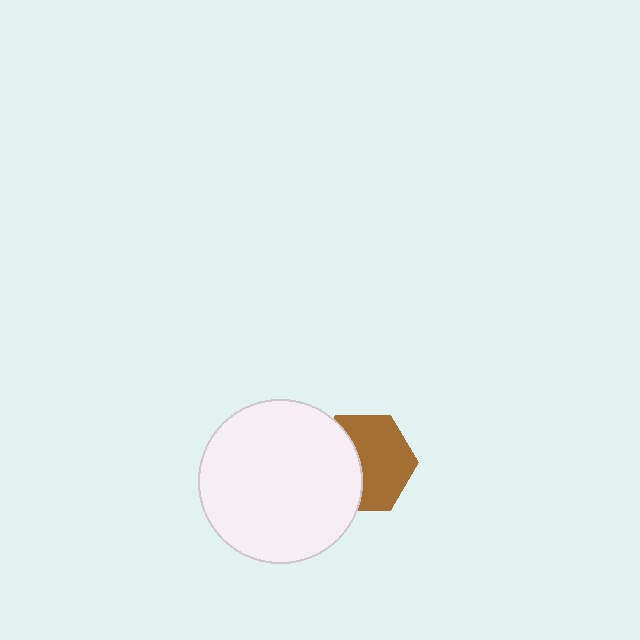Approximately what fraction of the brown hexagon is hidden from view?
Roughly 41% of the brown hexagon is hidden behind the white circle.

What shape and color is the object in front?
The object in front is a white circle.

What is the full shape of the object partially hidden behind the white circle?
The partially hidden object is a brown hexagon.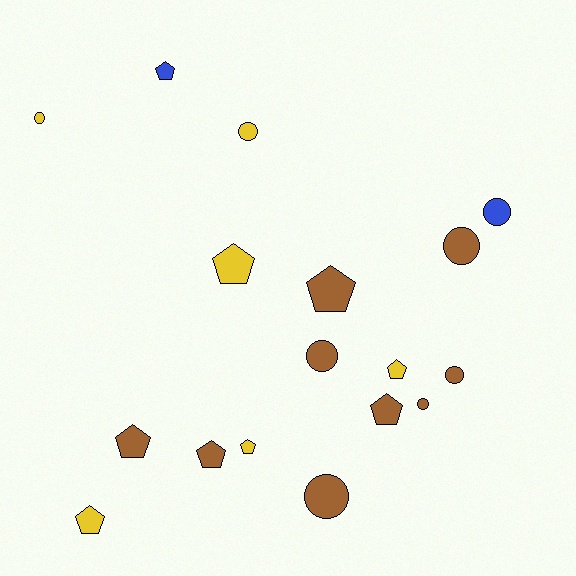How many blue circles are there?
There is 1 blue circle.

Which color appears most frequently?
Brown, with 9 objects.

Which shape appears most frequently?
Pentagon, with 9 objects.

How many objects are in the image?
There are 17 objects.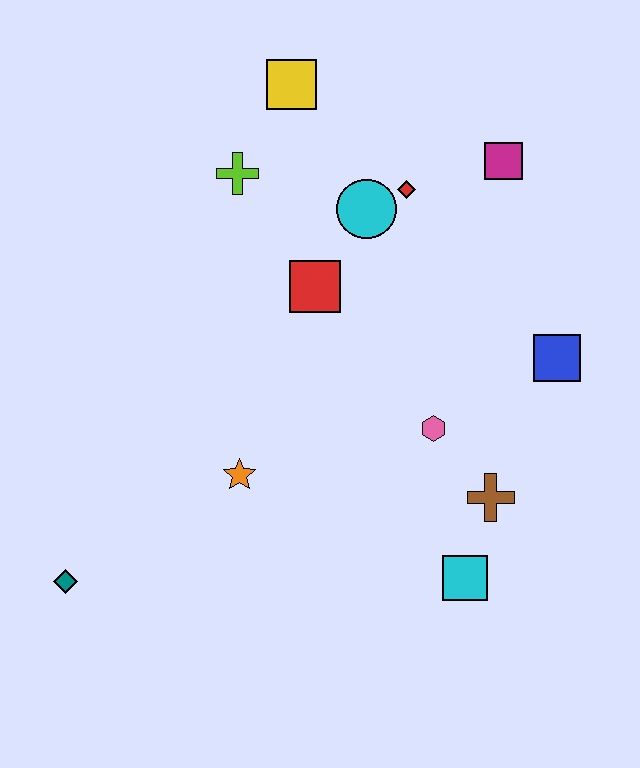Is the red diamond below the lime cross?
Yes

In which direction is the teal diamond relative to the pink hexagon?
The teal diamond is to the left of the pink hexagon.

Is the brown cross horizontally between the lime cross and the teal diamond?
No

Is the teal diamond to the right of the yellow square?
No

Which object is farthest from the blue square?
The teal diamond is farthest from the blue square.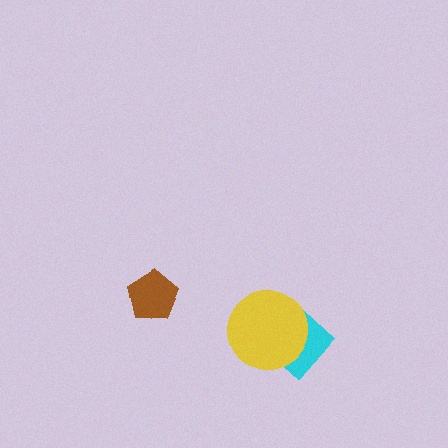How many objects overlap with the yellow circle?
1 object overlaps with the yellow circle.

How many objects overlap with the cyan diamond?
1 object overlaps with the cyan diamond.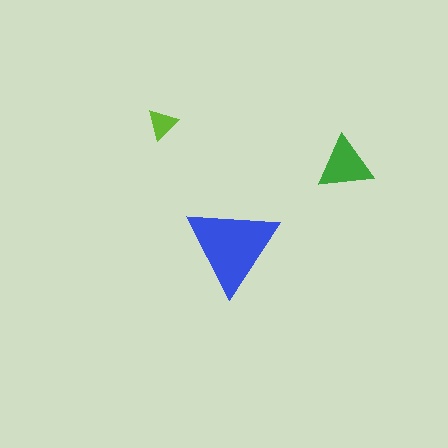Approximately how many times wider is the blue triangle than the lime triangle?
About 3 times wider.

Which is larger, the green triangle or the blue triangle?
The blue one.